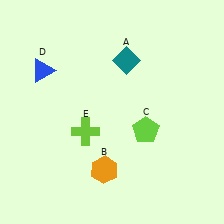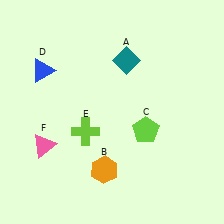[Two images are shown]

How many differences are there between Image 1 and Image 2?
There is 1 difference between the two images.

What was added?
A pink triangle (F) was added in Image 2.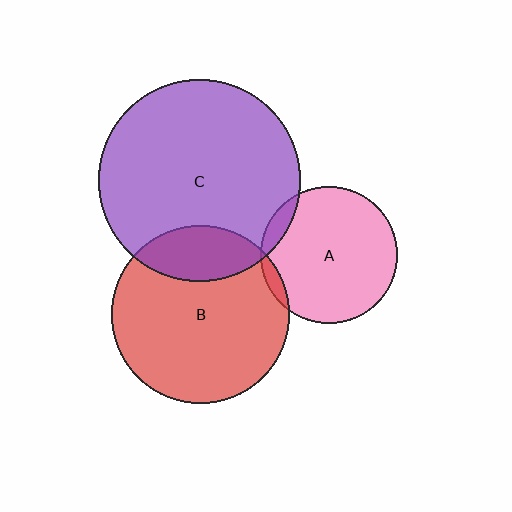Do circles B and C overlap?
Yes.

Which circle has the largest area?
Circle C (purple).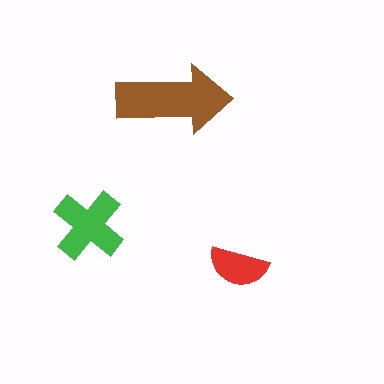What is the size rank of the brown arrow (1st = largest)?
1st.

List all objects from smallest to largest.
The red semicircle, the green cross, the brown arrow.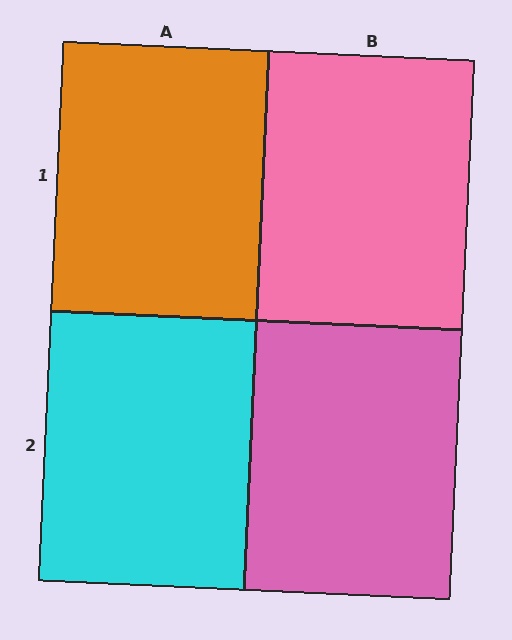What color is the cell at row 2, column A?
Cyan.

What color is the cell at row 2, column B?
Pink.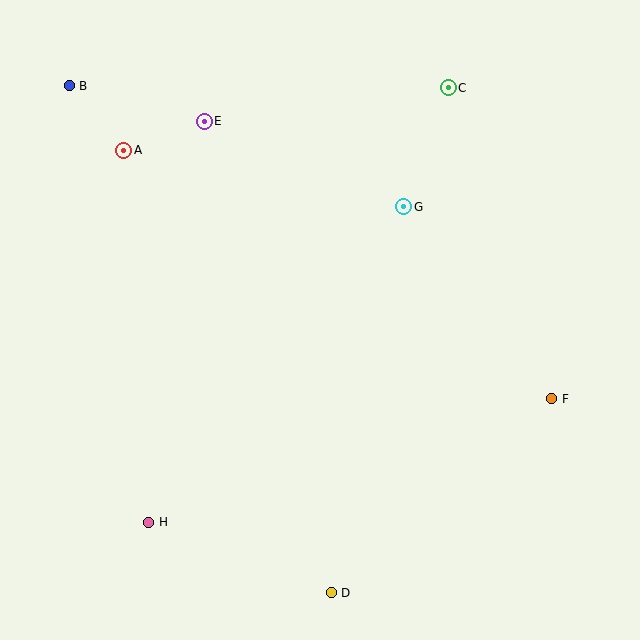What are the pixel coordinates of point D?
Point D is at (331, 593).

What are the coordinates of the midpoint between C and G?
The midpoint between C and G is at (426, 147).